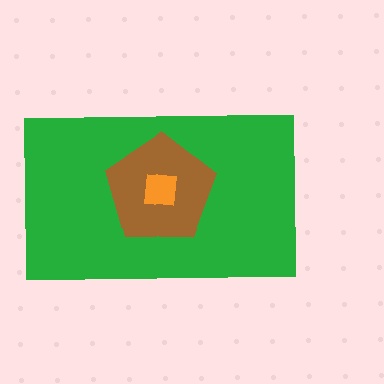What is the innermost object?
The orange square.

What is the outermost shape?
The green rectangle.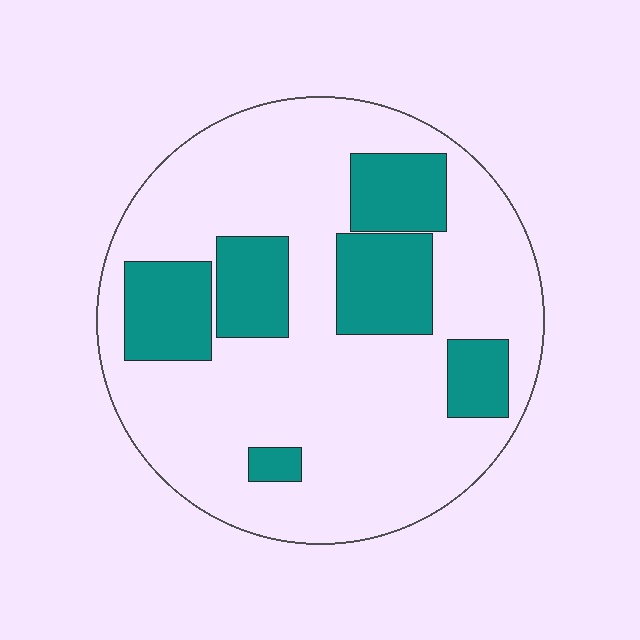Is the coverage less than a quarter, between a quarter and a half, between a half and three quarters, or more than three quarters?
Between a quarter and a half.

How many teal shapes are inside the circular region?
6.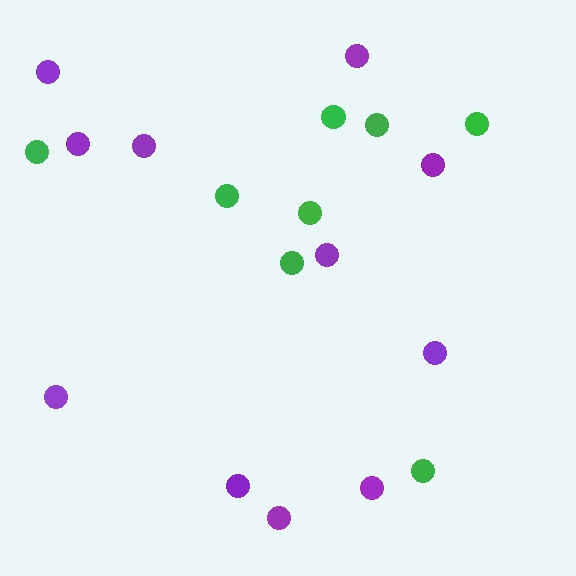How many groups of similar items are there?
There are 2 groups: one group of purple circles (11) and one group of green circles (8).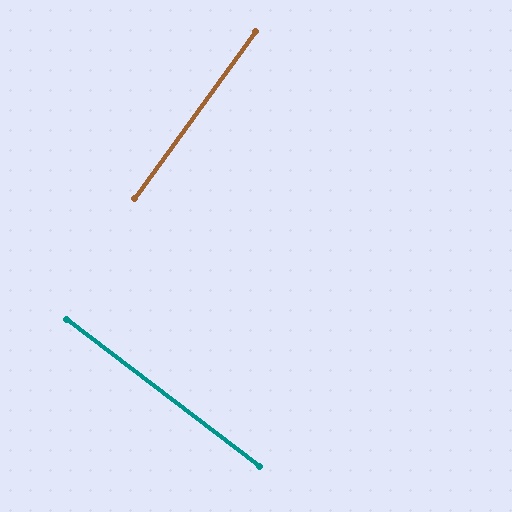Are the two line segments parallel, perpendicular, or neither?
Perpendicular — they meet at approximately 89°.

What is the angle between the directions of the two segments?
Approximately 89 degrees.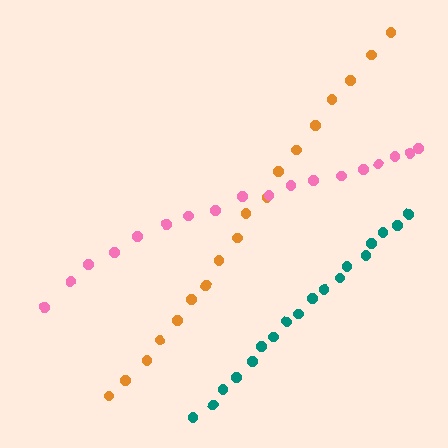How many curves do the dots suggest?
There are 3 distinct paths.